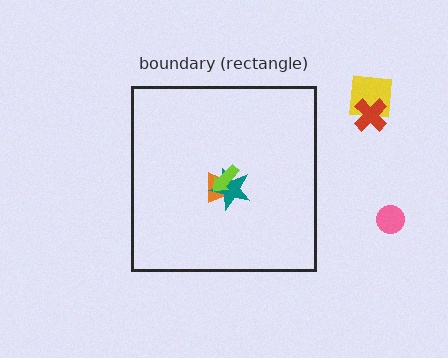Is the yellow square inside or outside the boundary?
Outside.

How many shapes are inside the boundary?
3 inside, 3 outside.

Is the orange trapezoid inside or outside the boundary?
Inside.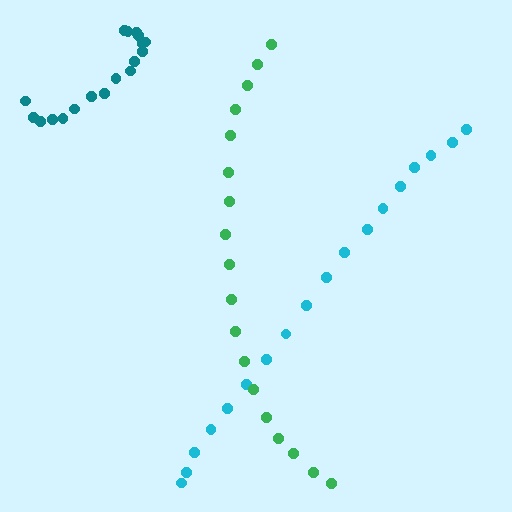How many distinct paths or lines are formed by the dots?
There are 3 distinct paths.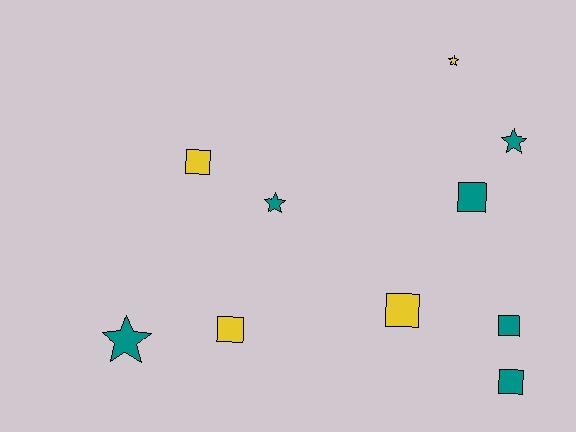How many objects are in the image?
There are 10 objects.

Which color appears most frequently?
Teal, with 6 objects.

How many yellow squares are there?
There are 3 yellow squares.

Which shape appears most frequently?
Square, with 6 objects.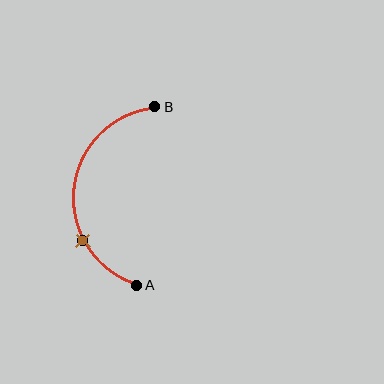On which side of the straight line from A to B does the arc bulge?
The arc bulges to the left of the straight line connecting A and B.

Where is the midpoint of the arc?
The arc midpoint is the point on the curve farthest from the straight line joining A and B. It sits to the left of that line.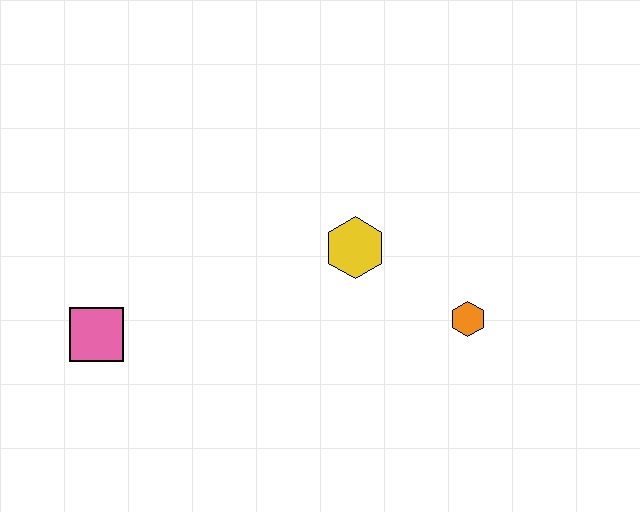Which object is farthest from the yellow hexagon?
The pink square is farthest from the yellow hexagon.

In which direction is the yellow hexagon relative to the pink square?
The yellow hexagon is to the right of the pink square.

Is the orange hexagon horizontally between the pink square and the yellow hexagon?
No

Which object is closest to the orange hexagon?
The yellow hexagon is closest to the orange hexagon.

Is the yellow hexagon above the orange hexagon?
Yes